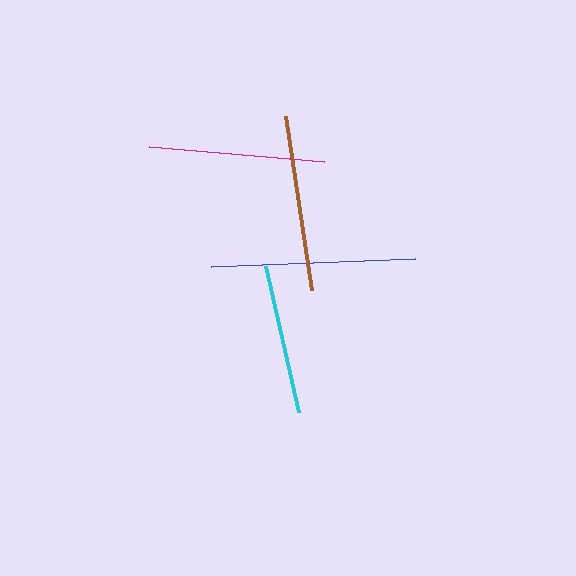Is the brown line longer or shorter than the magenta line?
The brown line is longer than the magenta line.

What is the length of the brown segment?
The brown segment is approximately 176 pixels long.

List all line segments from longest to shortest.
From longest to shortest: blue, brown, magenta, cyan.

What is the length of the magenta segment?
The magenta segment is approximately 176 pixels long.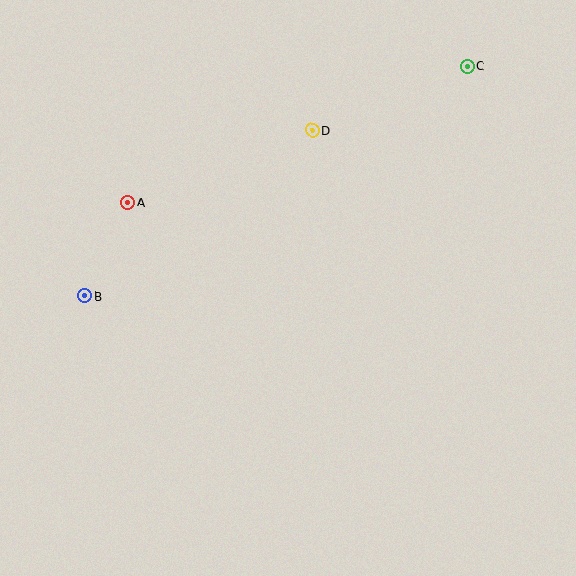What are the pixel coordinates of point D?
Point D is at (312, 130).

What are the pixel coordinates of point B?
Point B is at (84, 296).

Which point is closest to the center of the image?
Point D at (312, 130) is closest to the center.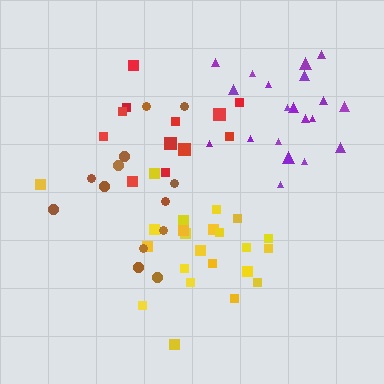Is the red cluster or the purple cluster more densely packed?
Purple.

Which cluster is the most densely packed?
Purple.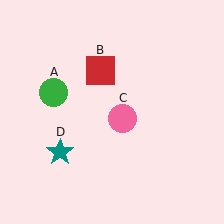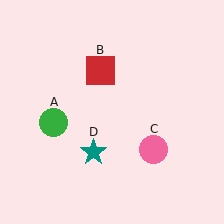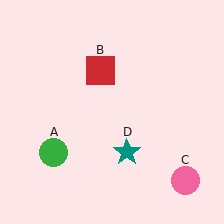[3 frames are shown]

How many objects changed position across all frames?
3 objects changed position: green circle (object A), pink circle (object C), teal star (object D).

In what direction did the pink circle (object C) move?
The pink circle (object C) moved down and to the right.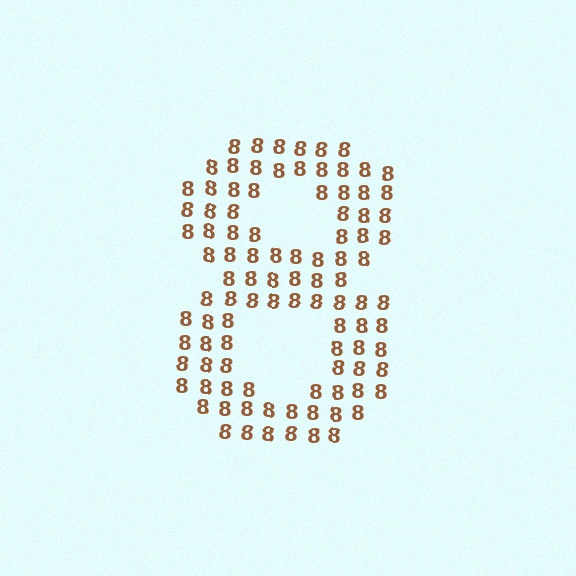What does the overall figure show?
The overall figure shows the digit 8.